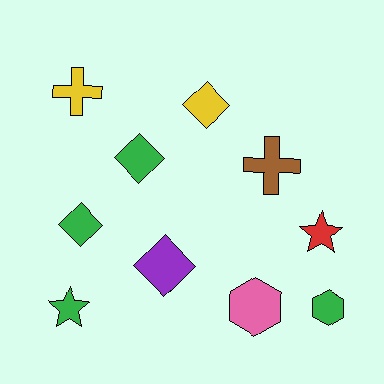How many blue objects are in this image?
There are no blue objects.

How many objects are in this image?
There are 10 objects.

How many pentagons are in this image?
There are no pentagons.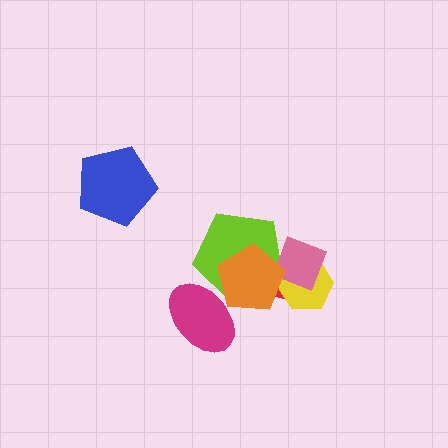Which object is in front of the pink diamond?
The orange pentagon is in front of the pink diamond.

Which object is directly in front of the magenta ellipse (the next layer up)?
The lime pentagon is directly in front of the magenta ellipse.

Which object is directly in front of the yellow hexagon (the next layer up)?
The pink diamond is directly in front of the yellow hexagon.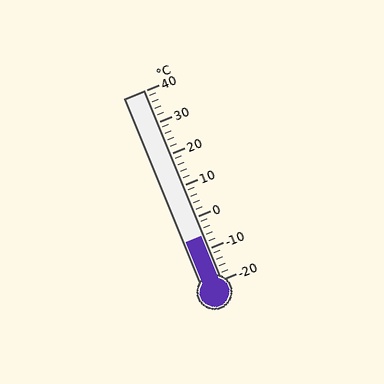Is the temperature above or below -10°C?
The temperature is above -10°C.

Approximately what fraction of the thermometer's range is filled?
The thermometer is filled to approximately 25% of its range.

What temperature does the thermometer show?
The thermometer shows approximately -6°C.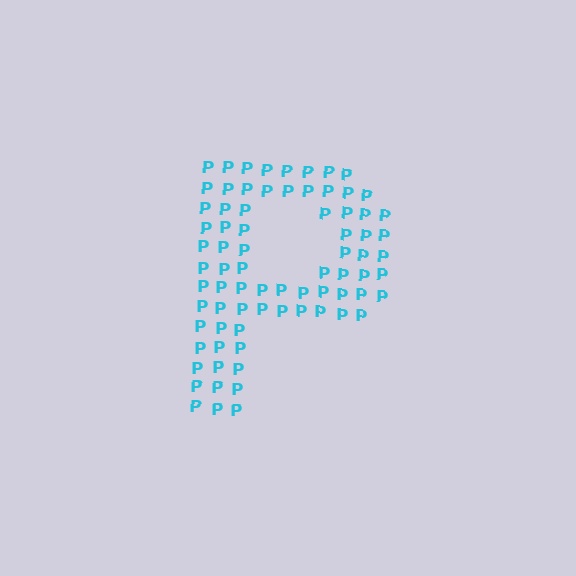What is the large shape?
The large shape is the letter P.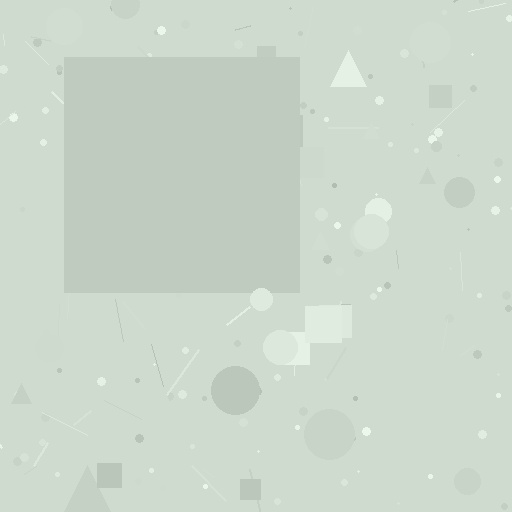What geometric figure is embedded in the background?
A square is embedded in the background.